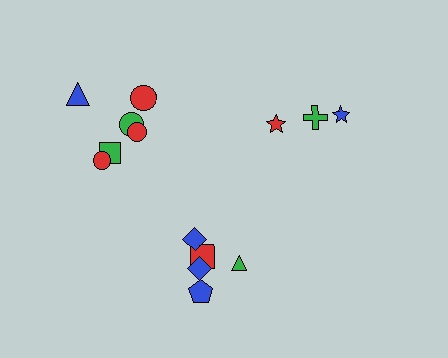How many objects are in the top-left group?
There are 6 objects.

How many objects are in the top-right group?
There are 3 objects.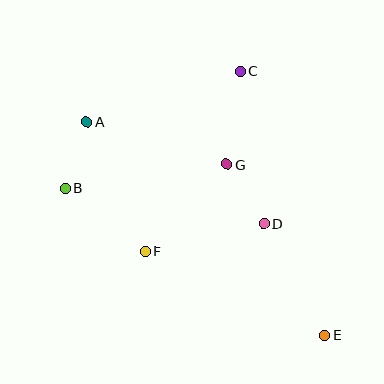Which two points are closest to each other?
Points A and B are closest to each other.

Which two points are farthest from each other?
Points A and E are farthest from each other.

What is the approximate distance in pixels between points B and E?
The distance between B and E is approximately 298 pixels.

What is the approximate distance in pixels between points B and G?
The distance between B and G is approximately 164 pixels.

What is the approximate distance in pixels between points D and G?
The distance between D and G is approximately 70 pixels.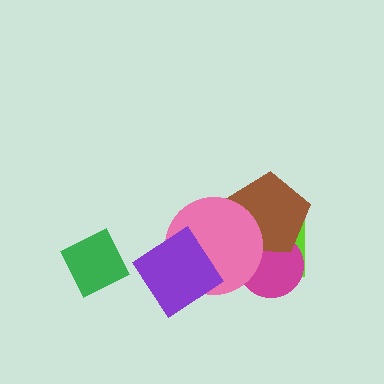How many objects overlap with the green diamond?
0 objects overlap with the green diamond.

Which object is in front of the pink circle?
The purple diamond is in front of the pink circle.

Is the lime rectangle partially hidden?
Yes, it is partially covered by another shape.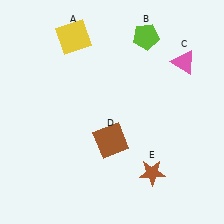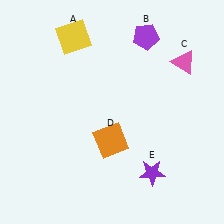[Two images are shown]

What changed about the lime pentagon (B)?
In Image 1, B is lime. In Image 2, it changed to purple.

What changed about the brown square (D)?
In Image 1, D is brown. In Image 2, it changed to orange.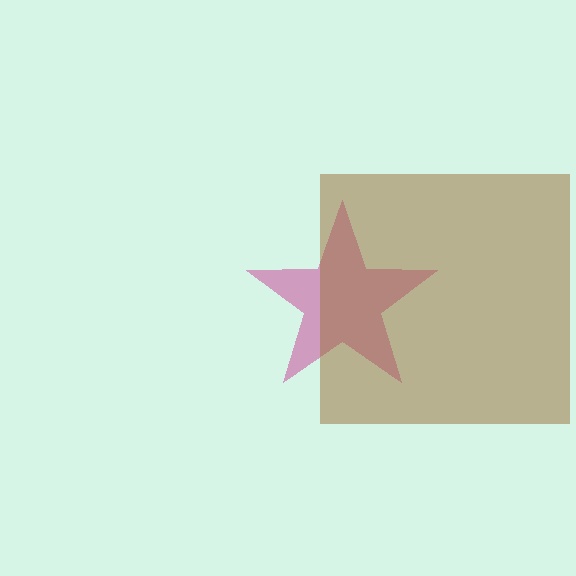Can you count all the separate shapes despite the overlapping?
Yes, there are 2 separate shapes.